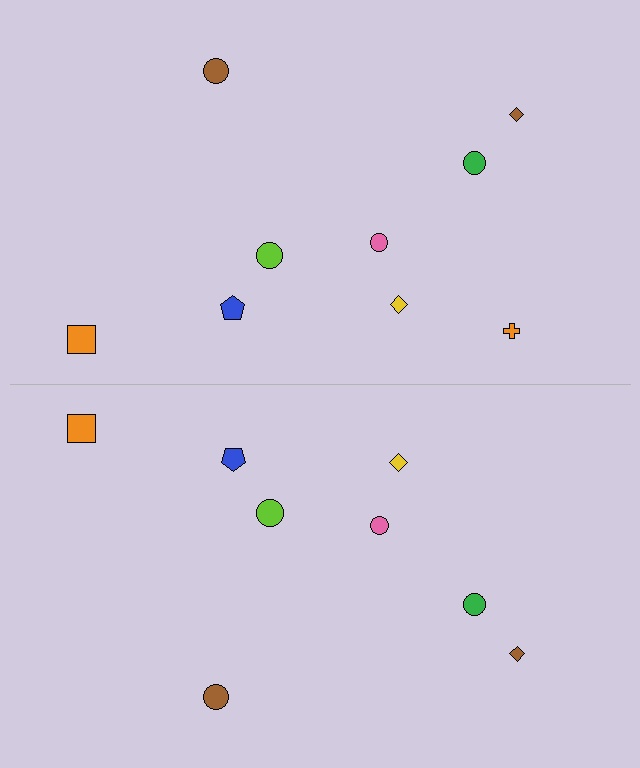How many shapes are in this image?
There are 17 shapes in this image.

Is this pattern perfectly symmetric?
No, the pattern is not perfectly symmetric. A orange cross is missing from the bottom side.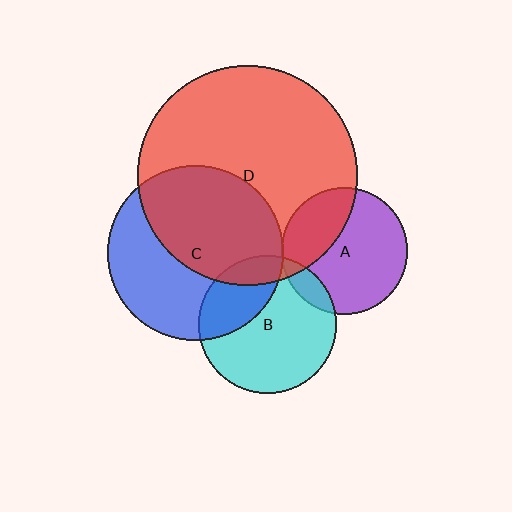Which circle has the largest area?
Circle D (red).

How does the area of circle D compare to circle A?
Approximately 3.0 times.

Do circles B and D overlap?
Yes.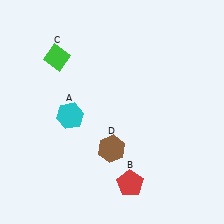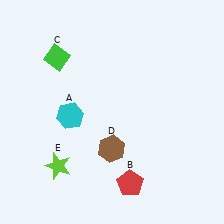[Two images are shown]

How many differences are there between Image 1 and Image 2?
There is 1 difference between the two images.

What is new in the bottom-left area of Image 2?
A lime star (E) was added in the bottom-left area of Image 2.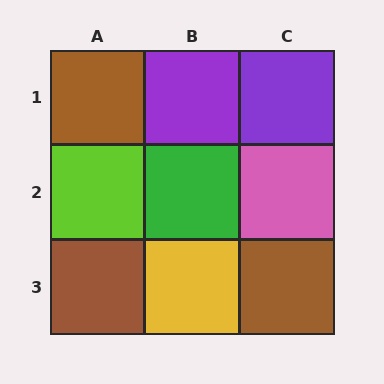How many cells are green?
1 cell is green.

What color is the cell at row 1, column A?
Brown.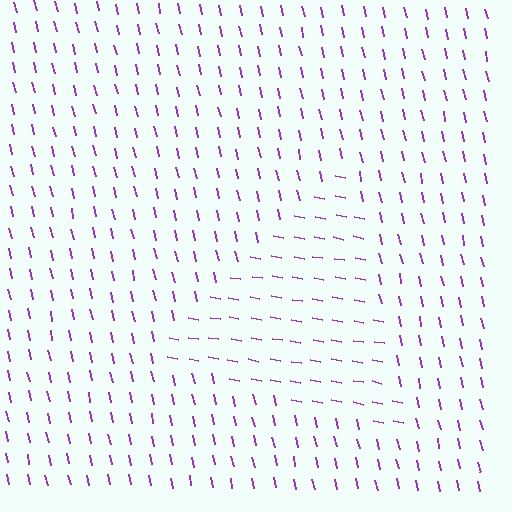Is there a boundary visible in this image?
Yes, there is a texture boundary formed by a change in line orientation.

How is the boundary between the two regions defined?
The boundary is defined purely by a change in line orientation (approximately 67 degrees difference). All lines are the same color and thickness.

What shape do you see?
I see a triangle.